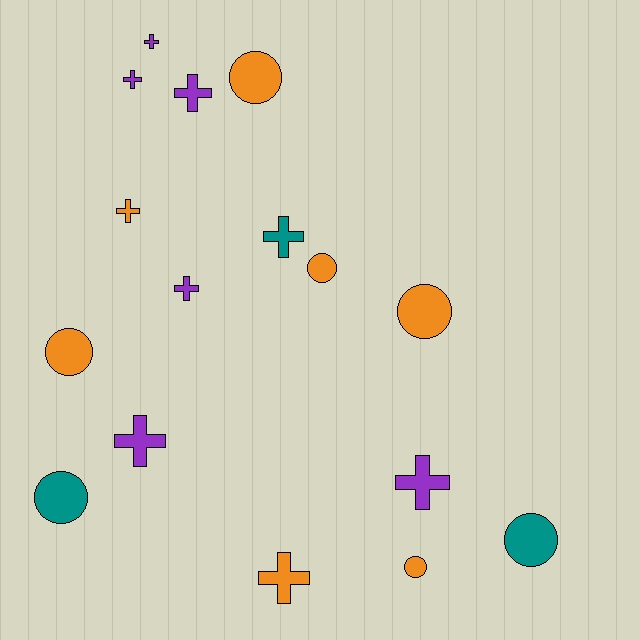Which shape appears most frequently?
Cross, with 9 objects.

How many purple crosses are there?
There are 6 purple crosses.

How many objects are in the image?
There are 16 objects.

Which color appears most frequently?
Orange, with 7 objects.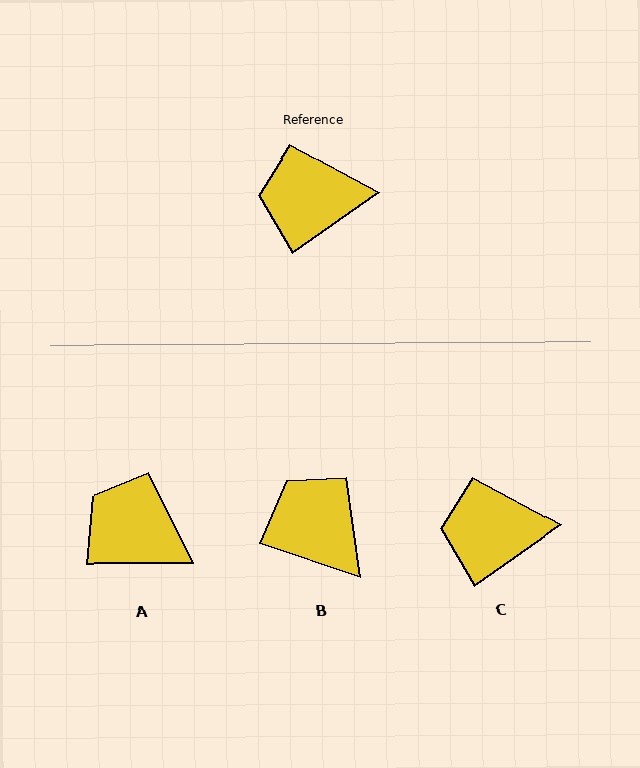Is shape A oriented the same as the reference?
No, it is off by about 35 degrees.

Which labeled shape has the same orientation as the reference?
C.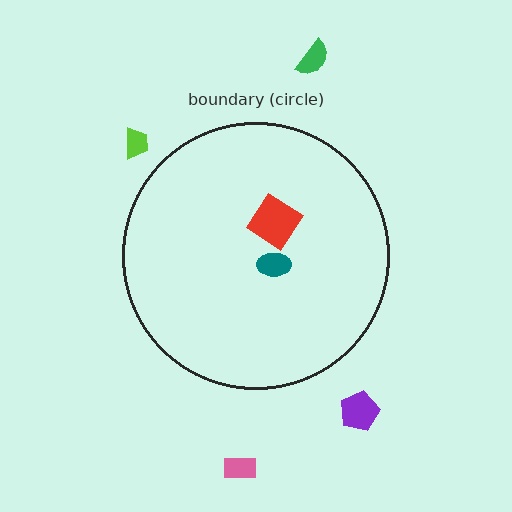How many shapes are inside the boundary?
2 inside, 4 outside.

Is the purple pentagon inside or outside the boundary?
Outside.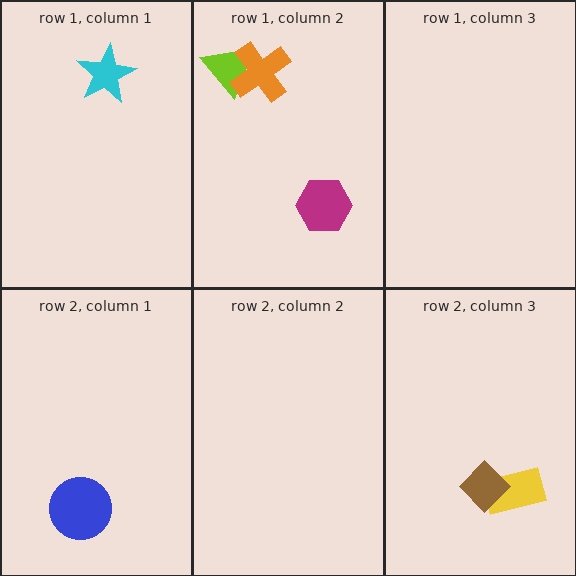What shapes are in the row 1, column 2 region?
The lime triangle, the orange cross, the magenta hexagon.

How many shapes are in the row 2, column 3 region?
2.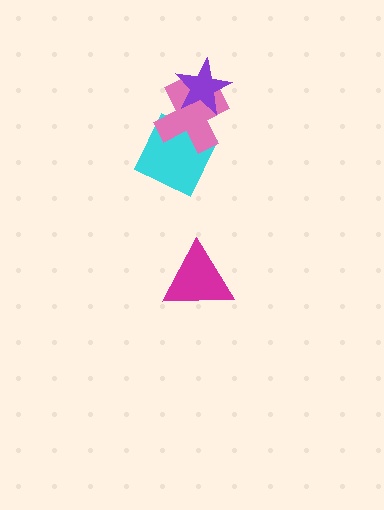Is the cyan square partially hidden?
Yes, it is partially covered by another shape.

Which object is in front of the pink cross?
The purple star is in front of the pink cross.